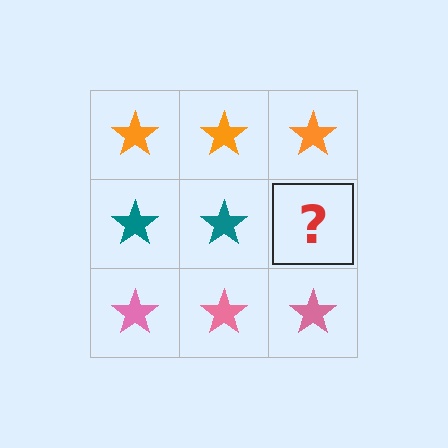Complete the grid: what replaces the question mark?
The question mark should be replaced with a teal star.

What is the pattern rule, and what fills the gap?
The rule is that each row has a consistent color. The gap should be filled with a teal star.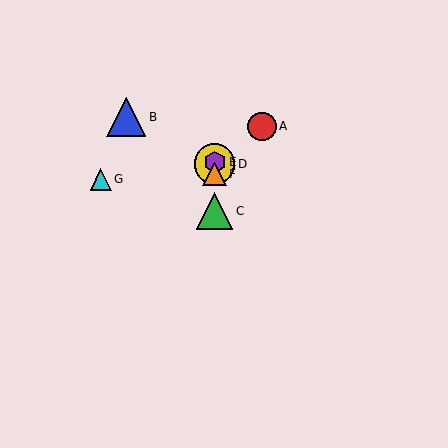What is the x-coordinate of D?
Object D is at x≈214.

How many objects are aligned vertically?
4 objects (C, D, E, F) are aligned vertically.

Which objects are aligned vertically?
Objects C, D, E, F are aligned vertically.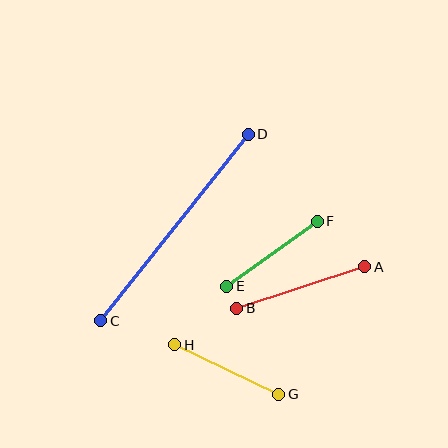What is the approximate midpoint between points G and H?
The midpoint is at approximately (227, 370) pixels.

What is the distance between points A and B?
The distance is approximately 135 pixels.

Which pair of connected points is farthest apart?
Points C and D are farthest apart.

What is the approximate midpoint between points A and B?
The midpoint is at approximately (301, 288) pixels.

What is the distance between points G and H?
The distance is approximately 116 pixels.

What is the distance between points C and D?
The distance is approximately 238 pixels.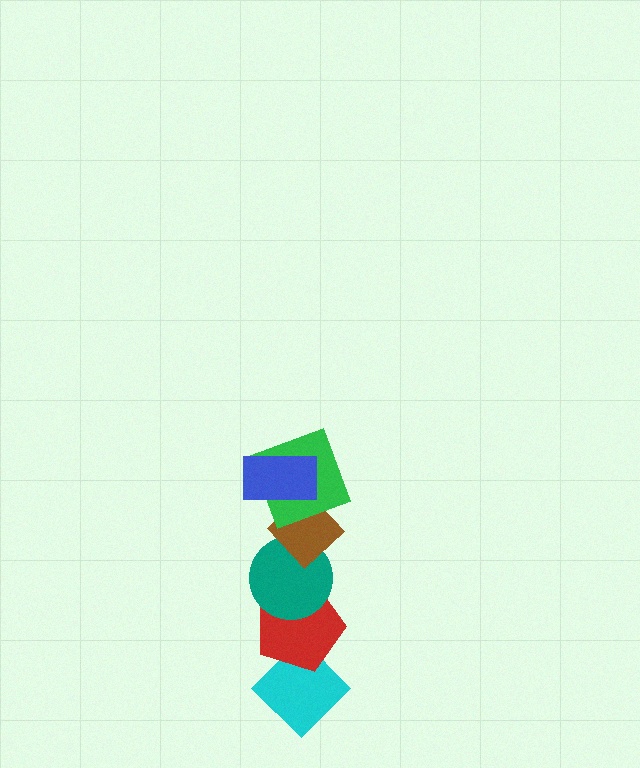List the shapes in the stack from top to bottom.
From top to bottom: the blue rectangle, the green square, the brown diamond, the teal circle, the red pentagon, the cyan diamond.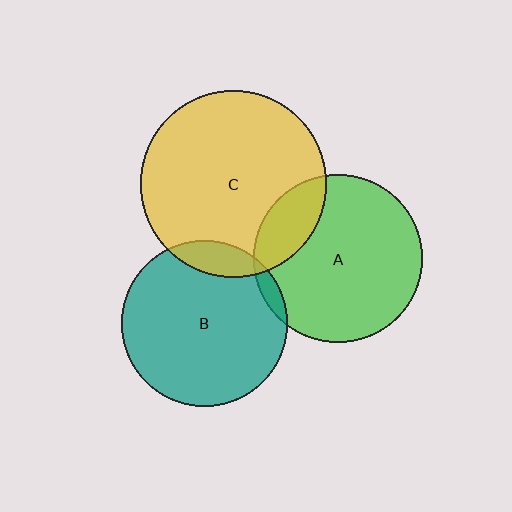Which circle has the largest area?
Circle C (yellow).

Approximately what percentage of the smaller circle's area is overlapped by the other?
Approximately 10%.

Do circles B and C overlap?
Yes.